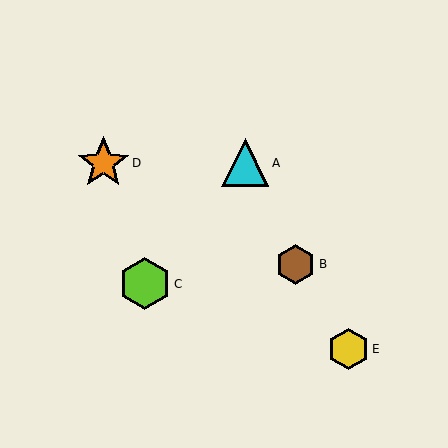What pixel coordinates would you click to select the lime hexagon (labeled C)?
Click at (145, 284) to select the lime hexagon C.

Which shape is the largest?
The lime hexagon (labeled C) is the largest.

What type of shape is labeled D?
Shape D is an orange star.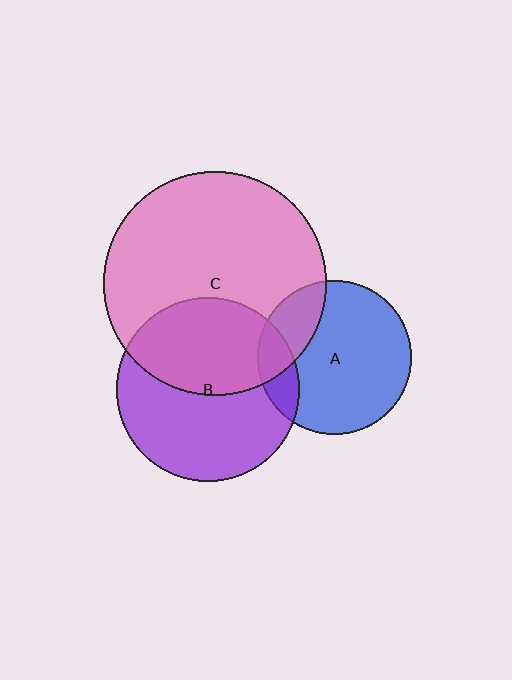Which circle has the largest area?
Circle C (pink).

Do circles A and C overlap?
Yes.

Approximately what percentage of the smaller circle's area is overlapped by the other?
Approximately 20%.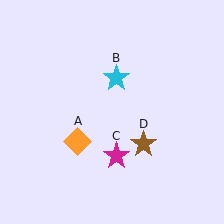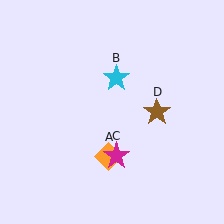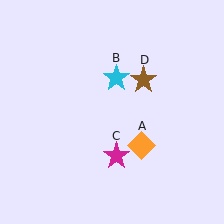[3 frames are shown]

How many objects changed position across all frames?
2 objects changed position: orange diamond (object A), brown star (object D).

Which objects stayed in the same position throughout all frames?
Cyan star (object B) and magenta star (object C) remained stationary.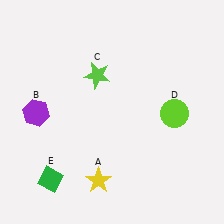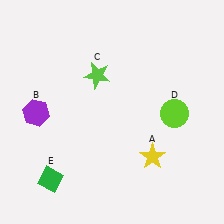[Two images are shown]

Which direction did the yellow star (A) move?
The yellow star (A) moved right.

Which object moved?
The yellow star (A) moved right.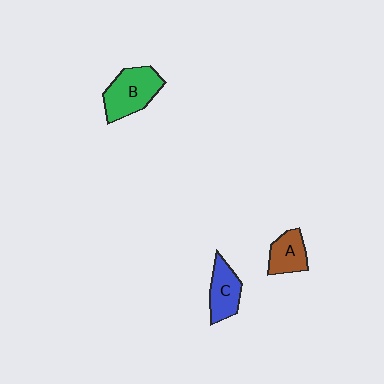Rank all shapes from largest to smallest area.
From largest to smallest: B (green), C (blue), A (brown).